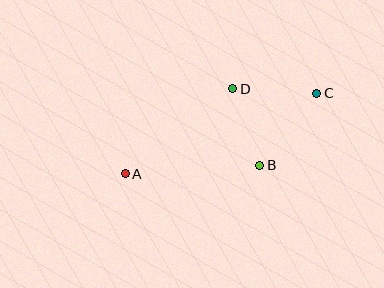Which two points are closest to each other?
Points B and D are closest to each other.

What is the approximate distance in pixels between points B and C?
The distance between B and C is approximately 92 pixels.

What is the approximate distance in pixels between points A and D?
The distance between A and D is approximately 137 pixels.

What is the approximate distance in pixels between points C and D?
The distance between C and D is approximately 84 pixels.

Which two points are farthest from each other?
Points A and C are farthest from each other.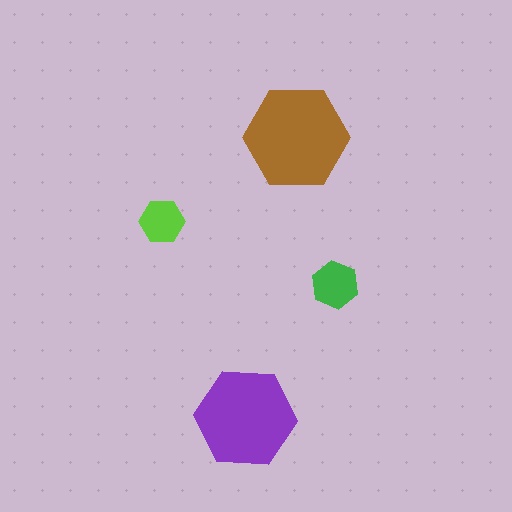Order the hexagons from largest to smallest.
the brown one, the purple one, the green one, the lime one.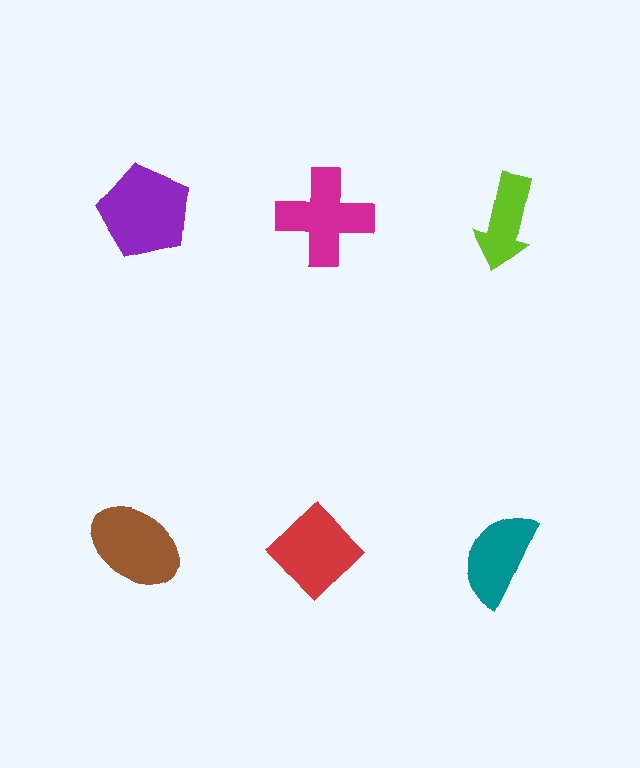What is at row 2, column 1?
A brown ellipse.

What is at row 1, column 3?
A lime arrow.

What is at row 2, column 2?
A red diamond.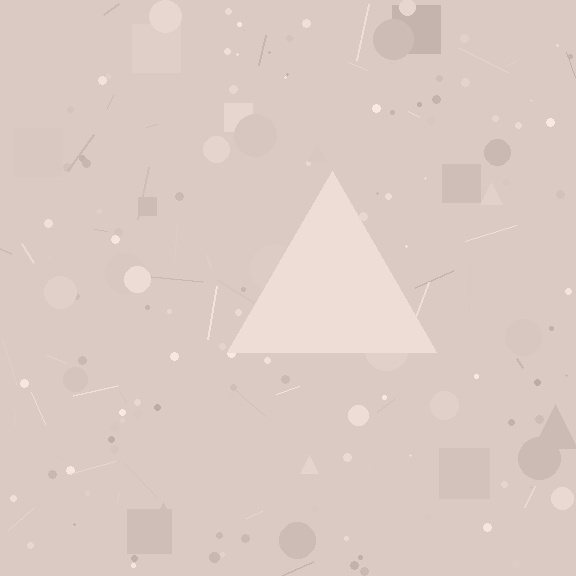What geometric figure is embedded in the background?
A triangle is embedded in the background.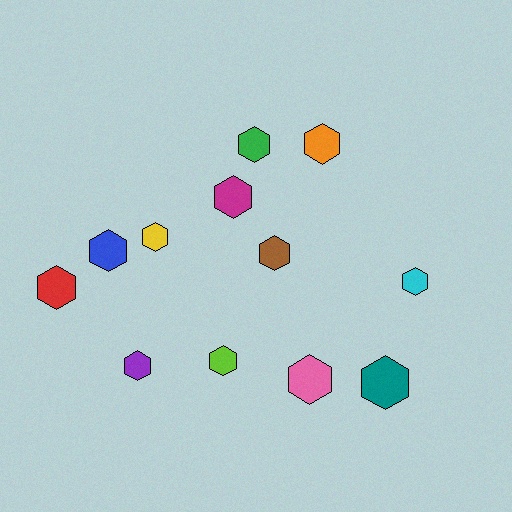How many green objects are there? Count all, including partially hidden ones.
There is 1 green object.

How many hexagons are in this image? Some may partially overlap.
There are 12 hexagons.